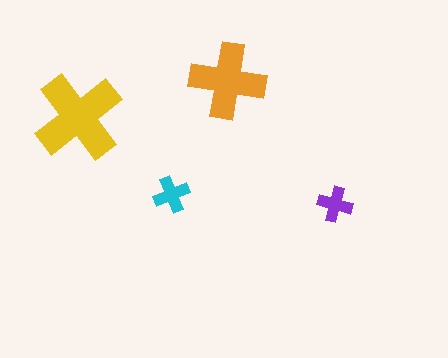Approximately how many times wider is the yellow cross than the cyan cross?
About 2.5 times wider.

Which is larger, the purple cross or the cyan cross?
The cyan one.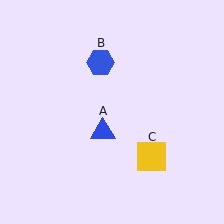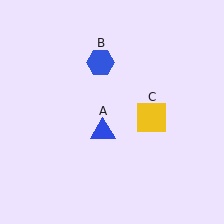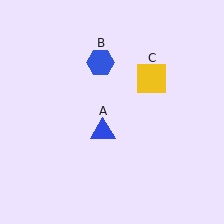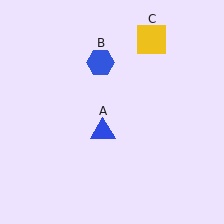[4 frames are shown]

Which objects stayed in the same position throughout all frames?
Blue triangle (object A) and blue hexagon (object B) remained stationary.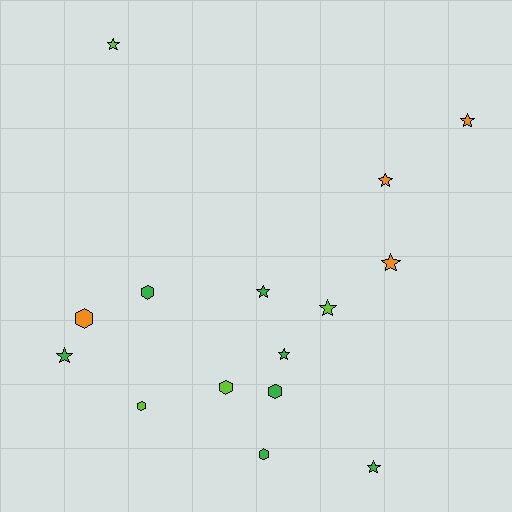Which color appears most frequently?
Green, with 7 objects.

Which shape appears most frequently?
Star, with 9 objects.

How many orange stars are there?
There are 3 orange stars.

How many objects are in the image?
There are 15 objects.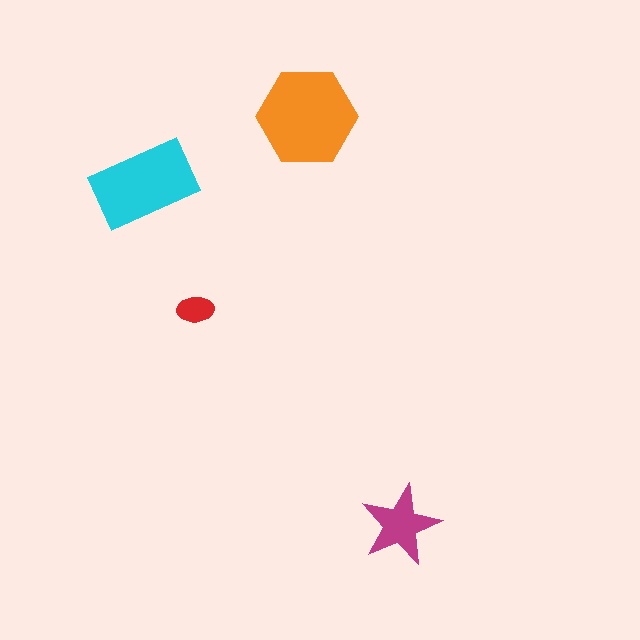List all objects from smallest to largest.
The red ellipse, the magenta star, the cyan rectangle, the orange hexagon.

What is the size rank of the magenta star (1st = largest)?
3rd.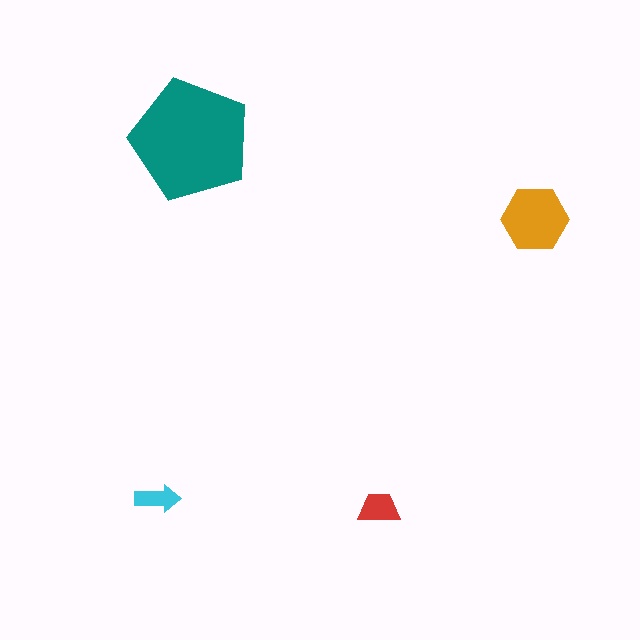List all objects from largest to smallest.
The teal pentagon, the orange hexagon, the red trapezoid, the cyan arrow.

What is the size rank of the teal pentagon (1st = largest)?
1st.